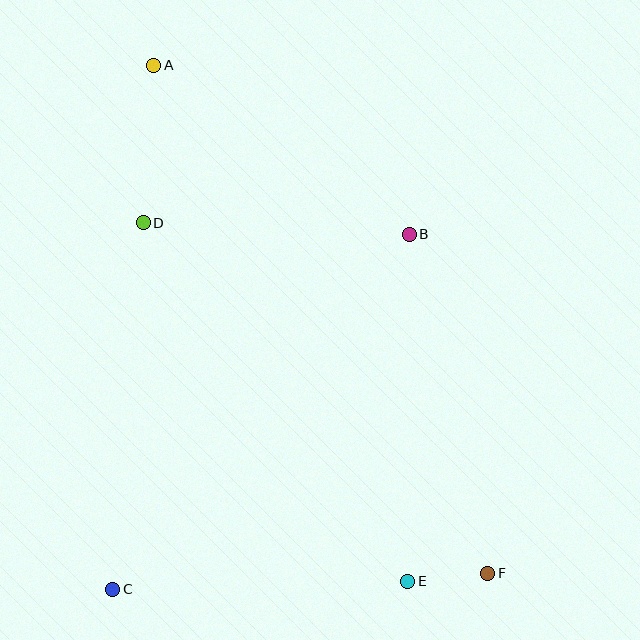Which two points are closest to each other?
Points E and F are closest to each other.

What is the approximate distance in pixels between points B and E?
The distance between B and E is approximately 347 pixels.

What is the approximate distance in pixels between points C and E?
The distance between C and E is approximately 295 pixels.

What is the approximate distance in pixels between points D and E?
The distance between D and E is approximately 446 pixels.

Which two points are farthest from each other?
Points A and F are farthest from each other.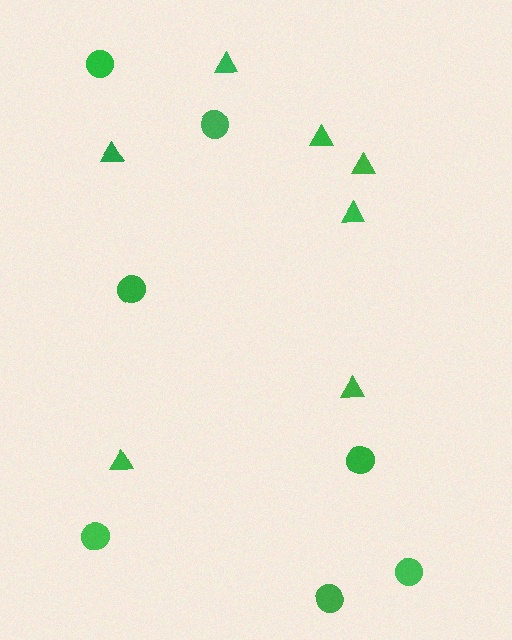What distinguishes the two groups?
There are 2 groups: one group of circles (7) and one group of triangles (7).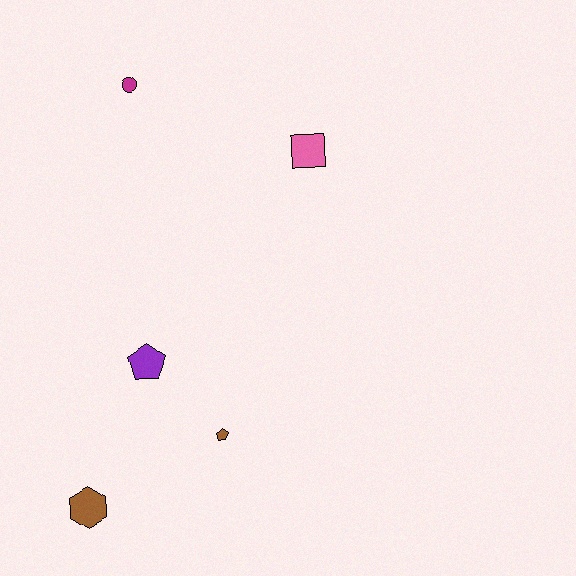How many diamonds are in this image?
There are no diamonds.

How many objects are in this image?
There are 5 objects.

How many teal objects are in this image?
There are no teal objects.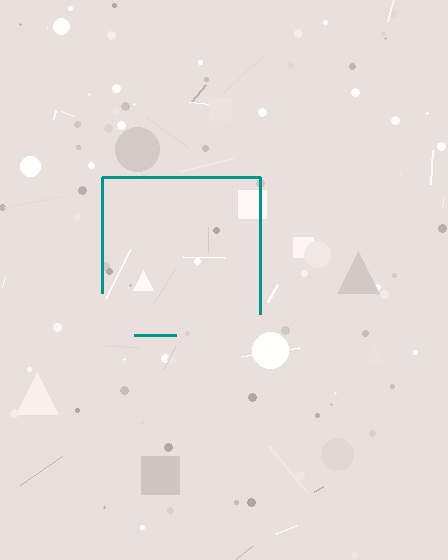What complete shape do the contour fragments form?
The contour fragments form a square.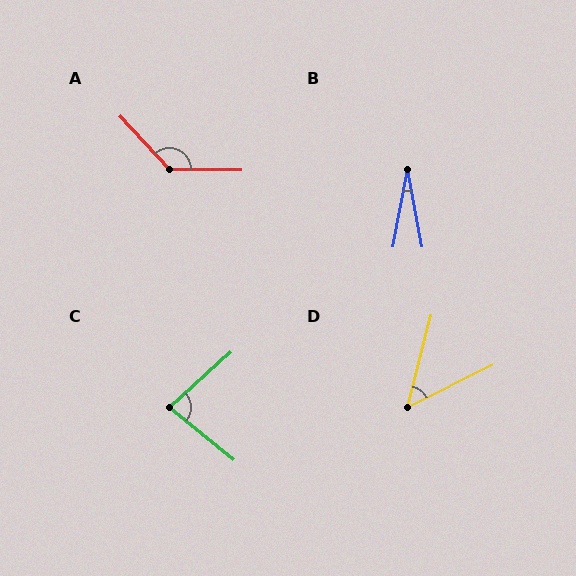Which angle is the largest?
A, at approximately 133 degrees.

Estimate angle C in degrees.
Approximately 81 degrees.